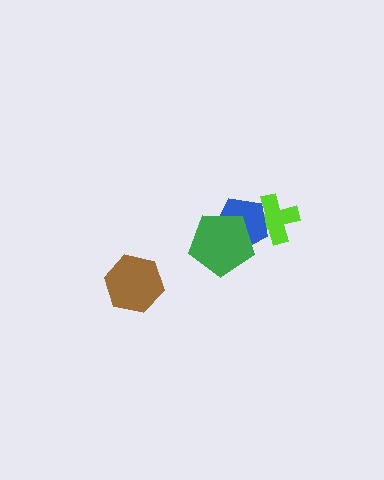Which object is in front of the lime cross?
The blue pentagon is in front of the lime cross.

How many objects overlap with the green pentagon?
1 object overlaps with the green pentagon.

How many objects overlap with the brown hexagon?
0 objects overlap with the brown hexagon.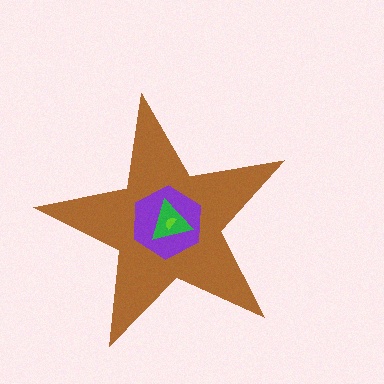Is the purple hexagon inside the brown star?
Yes.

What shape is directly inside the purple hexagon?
The green triangle.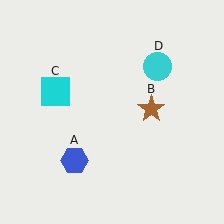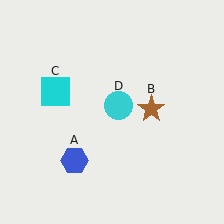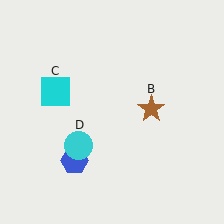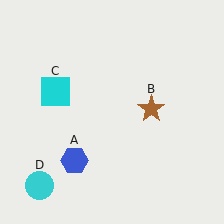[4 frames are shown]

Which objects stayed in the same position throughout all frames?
Blue hexagon (object A) and brown star (object B) and cyan square (object C) remained stationary.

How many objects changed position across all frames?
1 object changed position: cyan circle (object D).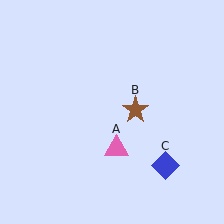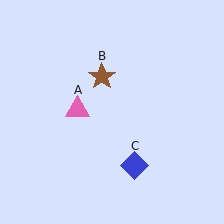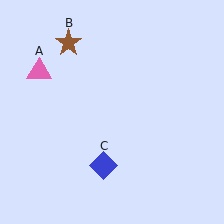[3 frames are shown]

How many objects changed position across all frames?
3 objects changed position: pink triangle (object A), brown star (object B), blue diamond (object C).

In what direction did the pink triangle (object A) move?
The pink triangle (object A) moved up and to the left.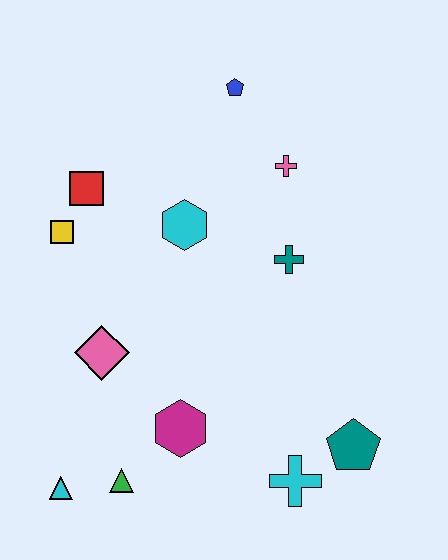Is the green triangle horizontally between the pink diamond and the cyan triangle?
No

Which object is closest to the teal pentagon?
The cyan cross is closest to the teal pentagon.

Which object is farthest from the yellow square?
The teal pentagon is farthest from the yellow square.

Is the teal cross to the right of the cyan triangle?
Yes